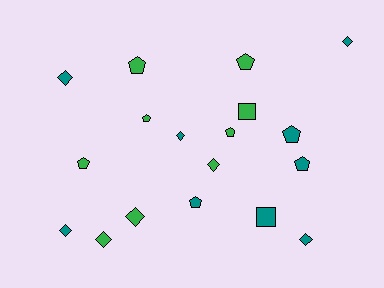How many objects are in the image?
There are 18 objects.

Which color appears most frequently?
Teal, with 9 objects.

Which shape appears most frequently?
Diamond, with 8 objects.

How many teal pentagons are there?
There are 3 teal pentagons.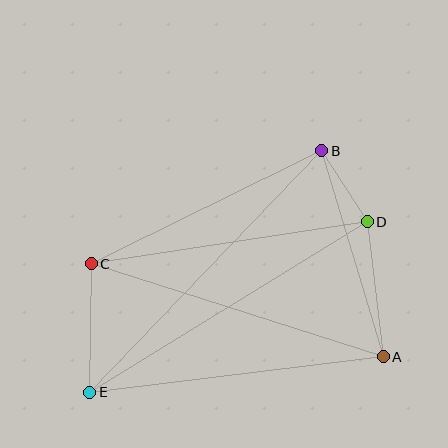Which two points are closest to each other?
Points B and D are closest to each other.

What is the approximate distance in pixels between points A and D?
The distance between A and D is approximately 136 pixels.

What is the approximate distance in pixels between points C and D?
The distance between C and D is approximately 279 pixels.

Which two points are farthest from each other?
Points B and E are farthest from each other.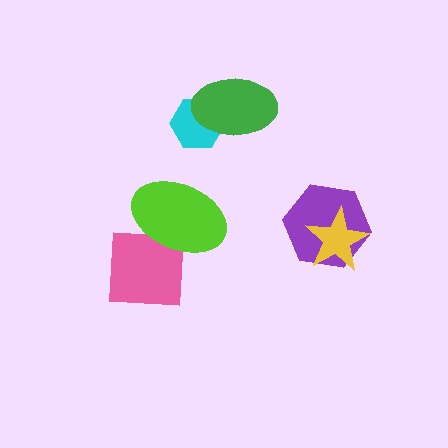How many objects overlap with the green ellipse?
1 object overlaps with the green ellipse.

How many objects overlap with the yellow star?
1 object overlaps with the yellow star.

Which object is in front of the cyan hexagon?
The green ellipse is in front of the cyan hexagon.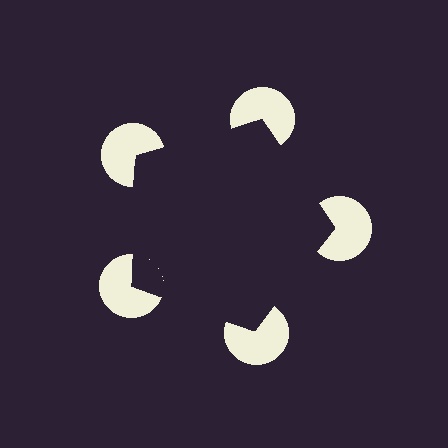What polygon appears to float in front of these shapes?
An illusory pentagon — its edges are inferred from the aligned wedge cuts in the pac-man discs, not physically drawn.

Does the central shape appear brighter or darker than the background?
It typically appears slightly darker than the background, even though no actual brightness change is drawn.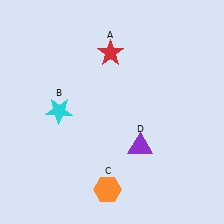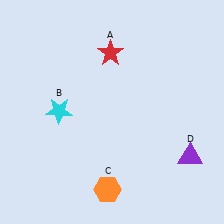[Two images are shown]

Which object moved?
The purple triangle (D) moved right.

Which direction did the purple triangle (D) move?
The purple triangle (D) moved right.